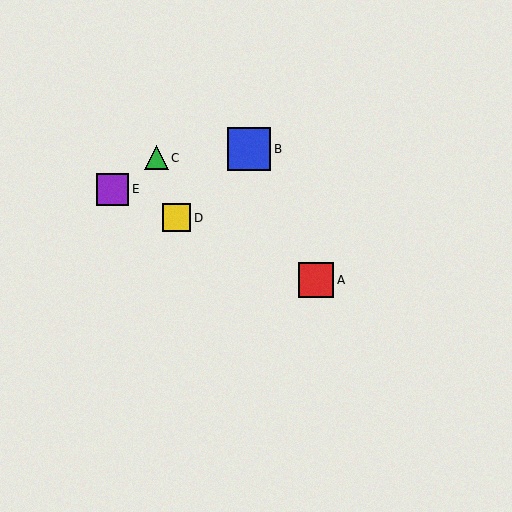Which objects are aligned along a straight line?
Objects A, D, E are aligned along a straight line.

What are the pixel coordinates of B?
Object B is at (249, 149).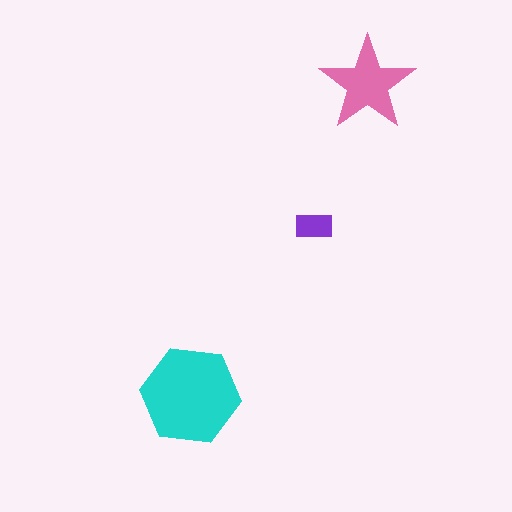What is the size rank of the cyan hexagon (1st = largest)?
1st.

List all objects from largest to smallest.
The cyan hexagon, the pink star, the purple rectangle.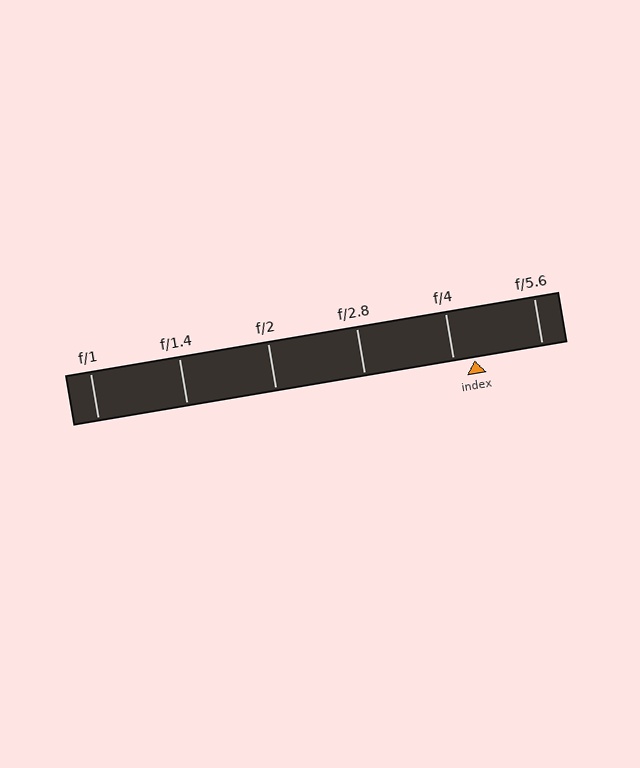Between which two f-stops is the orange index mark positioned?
The index mark is between f/4 and f/5.6.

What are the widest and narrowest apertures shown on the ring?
The widest aperture shown is f/1 and the narrowest is f/5.6.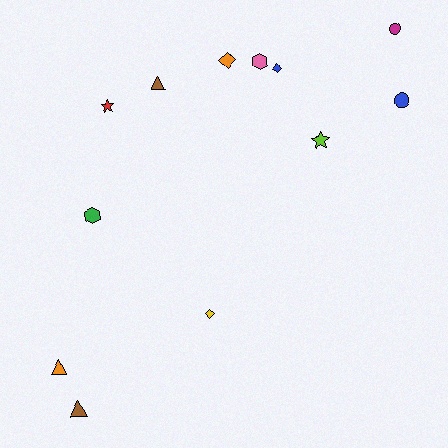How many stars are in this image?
There are 2 stars.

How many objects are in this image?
There are 12 objects.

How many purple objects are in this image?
There are no purple objects.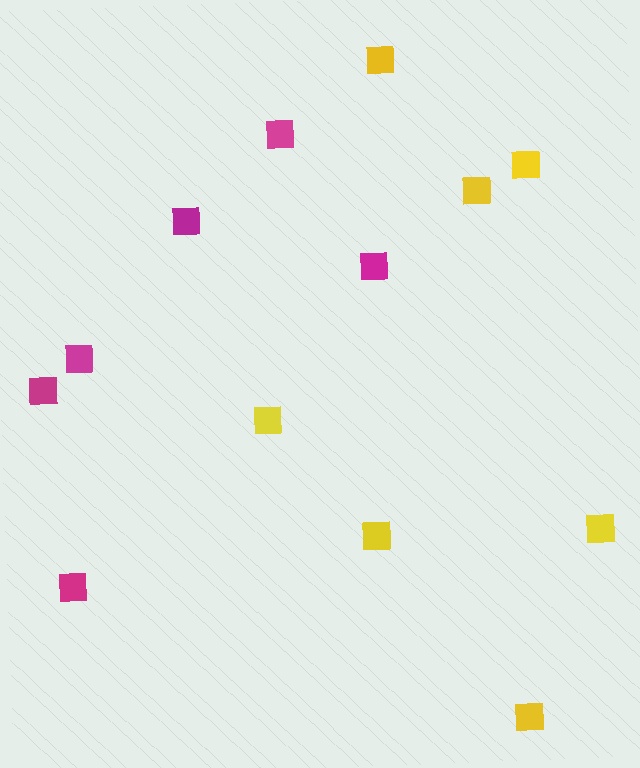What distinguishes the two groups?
There are 2 groups: one group of yellow squares (7) and one group of magenta squares (6).